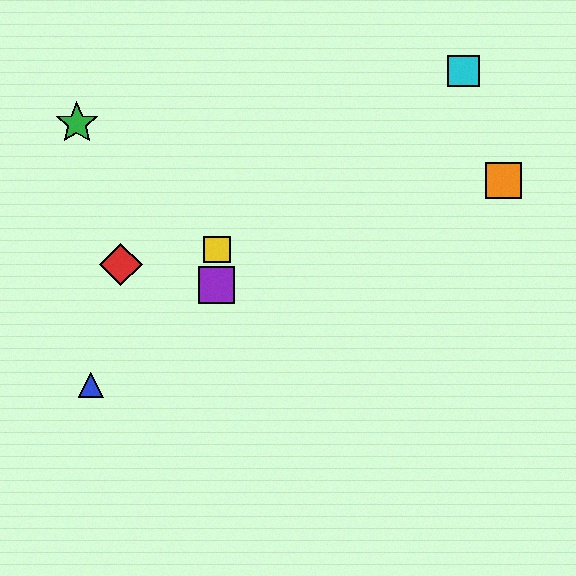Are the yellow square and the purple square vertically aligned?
Yes, both are at x≈217.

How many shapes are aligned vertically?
2 shapes (the yellow square, the purple square) are aligned vertically.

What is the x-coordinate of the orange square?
The orange square is at x≈503.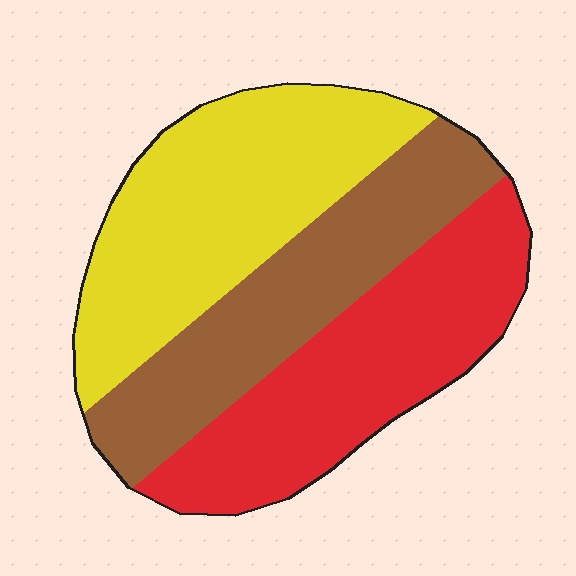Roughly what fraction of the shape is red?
Red takes up about one third (1/3) of the shape.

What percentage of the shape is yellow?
Yellow takes up between a quarter and a half of the shape.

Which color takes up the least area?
Brown, at roughly 30%.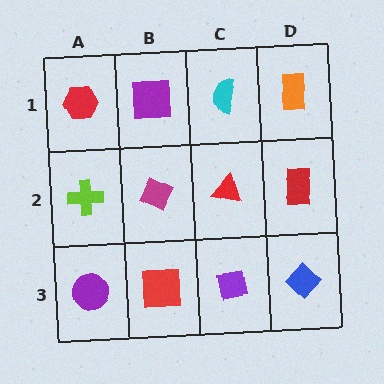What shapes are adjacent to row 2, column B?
A purple square (row 1, column B), a red square (row 3, column B), a lime cross (row 2, column A), a red triangle (row 2, column C).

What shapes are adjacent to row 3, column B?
A magenta diamond (row 2, column B), a purple circle (row 3, column A), a purple square (row 3, column C).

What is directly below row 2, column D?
A blue diamond.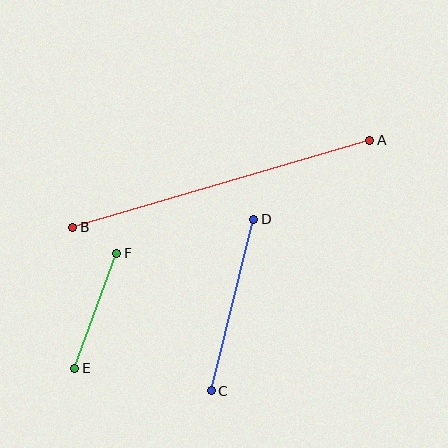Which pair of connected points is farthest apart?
Points A and B are farthest apart.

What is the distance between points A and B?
The distance is approximately 310 pixels.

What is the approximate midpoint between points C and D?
The midpoint is at approximately (232, 305) pixels.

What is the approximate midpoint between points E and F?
The midpoint is at approximately (96, 311) pixels.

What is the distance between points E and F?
The distance is approximately 123 pixels.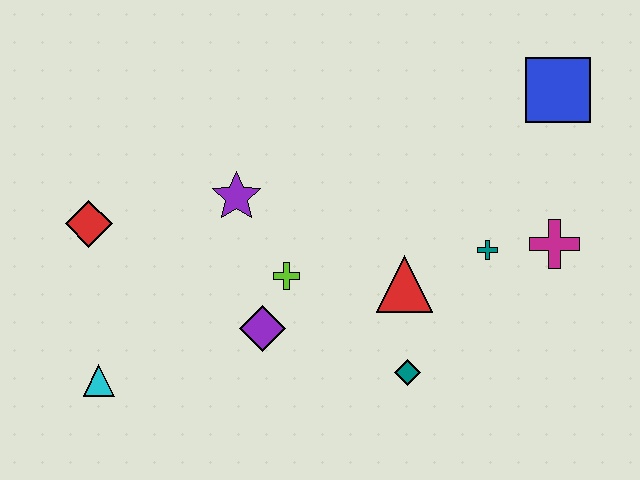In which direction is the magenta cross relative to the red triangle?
The magenta cross is to the right of the red triangle.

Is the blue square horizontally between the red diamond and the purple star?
No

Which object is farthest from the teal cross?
The cyan triangle is farthest from the teal cross.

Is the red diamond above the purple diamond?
Yes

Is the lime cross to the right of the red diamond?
Yes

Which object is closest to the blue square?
The magenta cross is closest to the blue square.